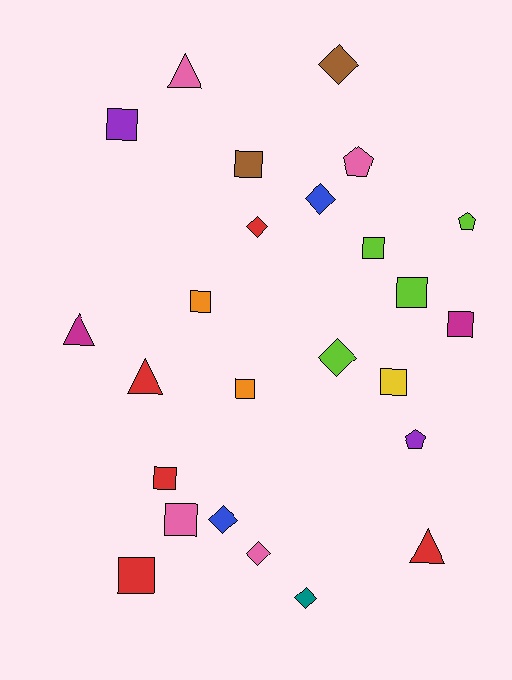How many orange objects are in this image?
There are 2 orange objects.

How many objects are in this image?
There are 25 objects.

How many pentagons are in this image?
There are 3 pentagons.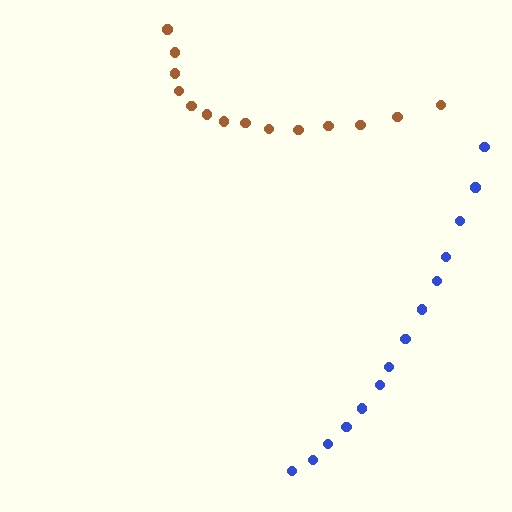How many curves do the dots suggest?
There are 2 distinct paths.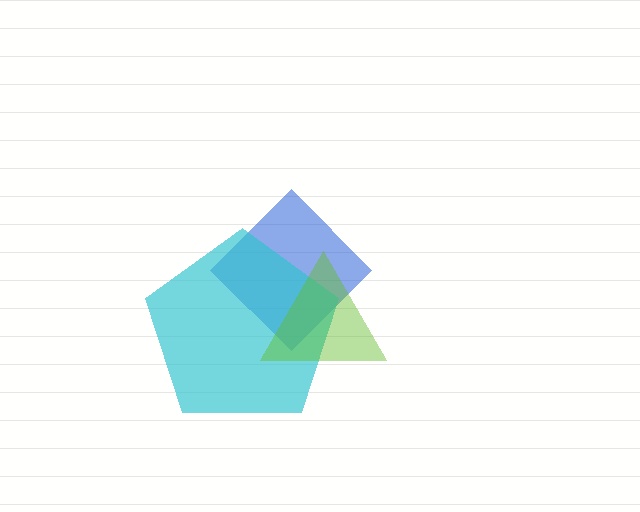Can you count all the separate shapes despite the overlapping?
Yes, there are 3 separate shapes.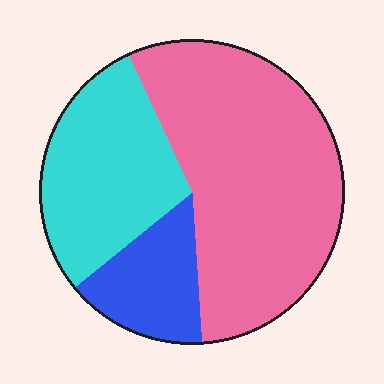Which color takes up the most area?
Pink, at roughly 55%.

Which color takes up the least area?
Blue, at roughly 15%.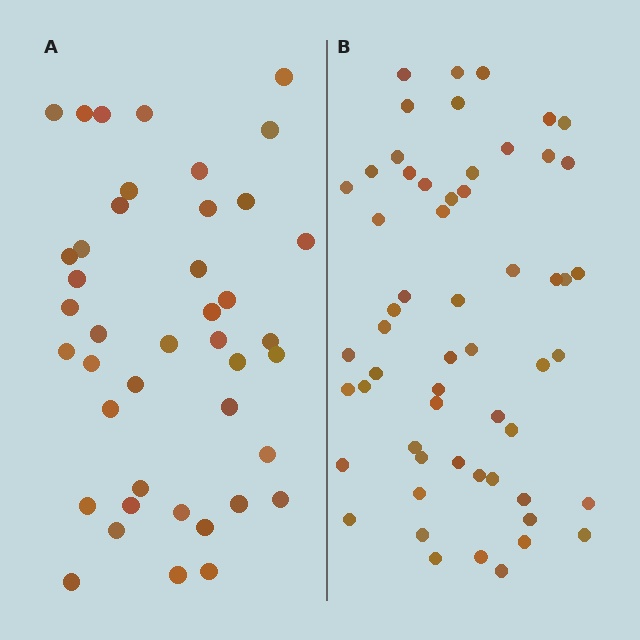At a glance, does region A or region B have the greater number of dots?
Region B (the right region) has more dots.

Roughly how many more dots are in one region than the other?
Region B has approximately 15 more dots than region A.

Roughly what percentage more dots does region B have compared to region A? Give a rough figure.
About 35% more.